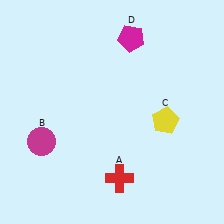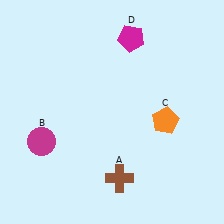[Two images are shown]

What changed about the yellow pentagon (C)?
In Image 1, C is yellow. In Image 2, it changed to orange.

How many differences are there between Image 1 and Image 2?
There are 2 differences between the two images.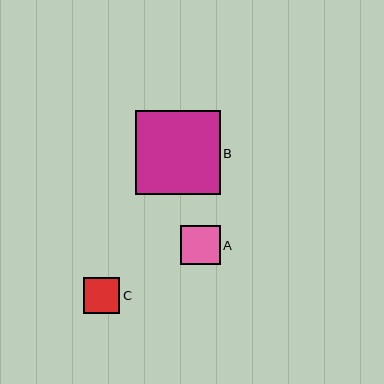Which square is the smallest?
Square C is the smallest with a size of approximately 36 pixels.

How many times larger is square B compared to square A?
Square B is approximately 2.1 times the size of square A.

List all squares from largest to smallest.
From largest to smallest: B, A, C.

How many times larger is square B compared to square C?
Square B is approximately 2.3 times the size of square C.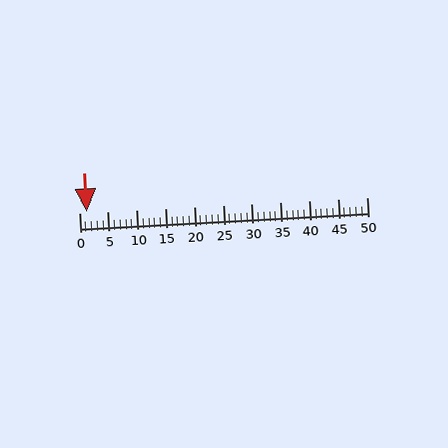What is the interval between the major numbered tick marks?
The major tick marks are spaced 5 units apart.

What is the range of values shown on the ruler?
The ruler shows values from 0 to 50.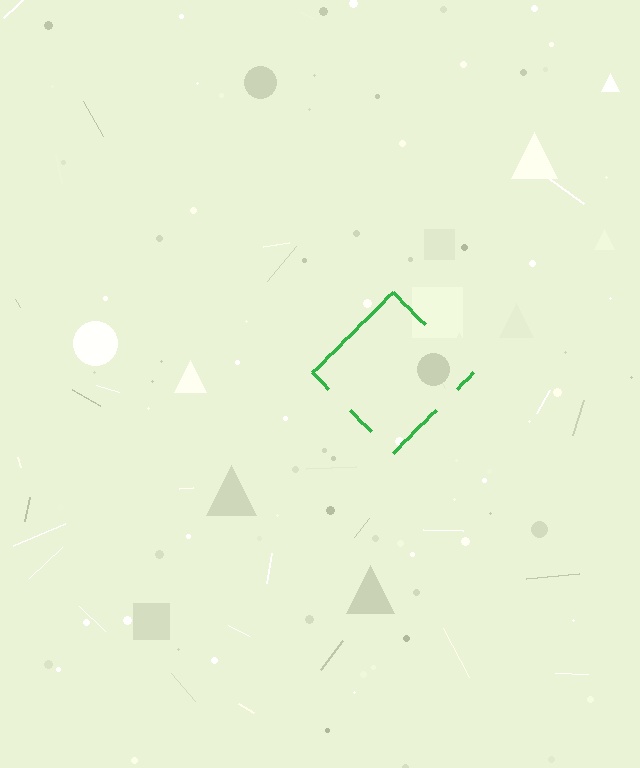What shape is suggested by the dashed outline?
The dashed outline suggests a diamond.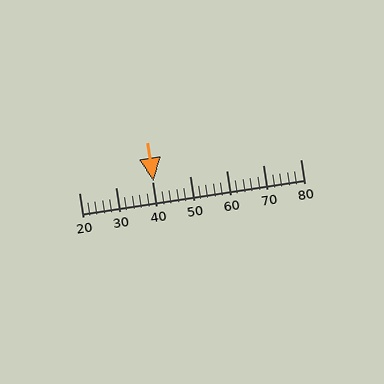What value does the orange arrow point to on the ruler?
The orange arrow points to approximately 40.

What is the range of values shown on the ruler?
The ruler shows values from 20 to 80.